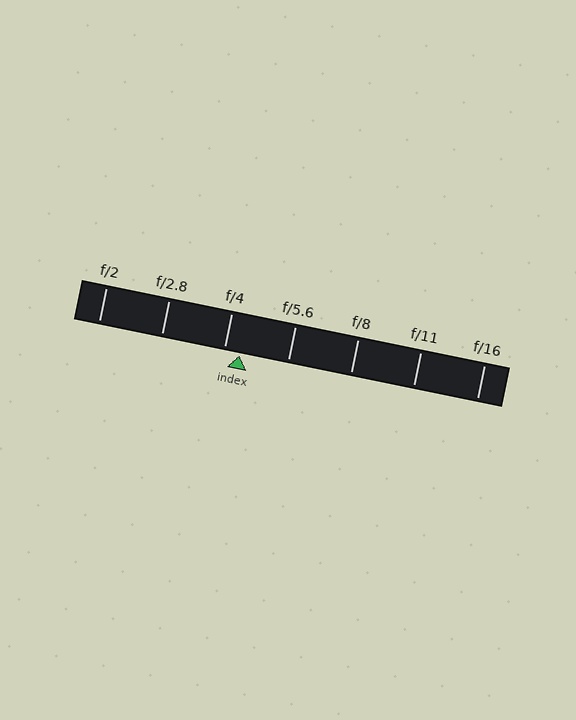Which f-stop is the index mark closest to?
The index mark is closest to f/4.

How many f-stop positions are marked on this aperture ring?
There are 7 f-stop positions marked.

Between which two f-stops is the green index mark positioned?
The index mark is between f/4 and f/5.6.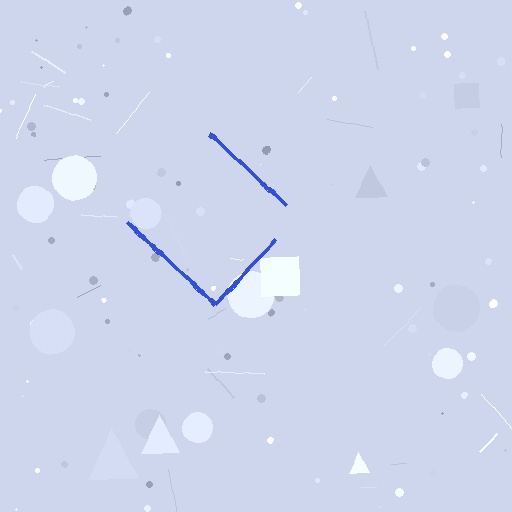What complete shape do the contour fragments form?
The contour fragments form a diamond.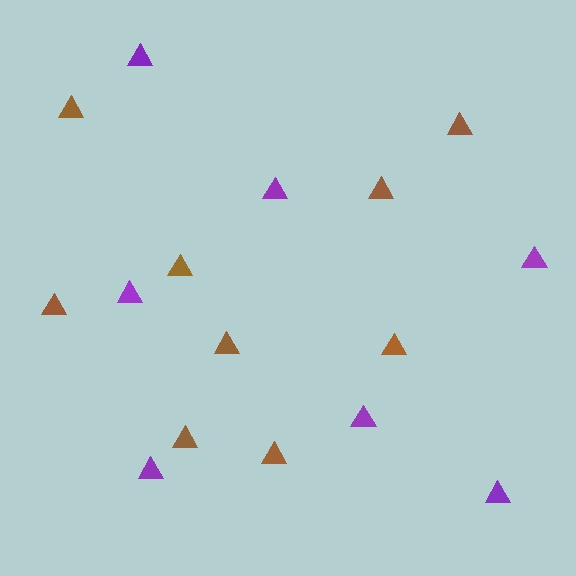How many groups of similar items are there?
There are 2 groups: one group of brown triangles (9) and one group of purple triangles (7).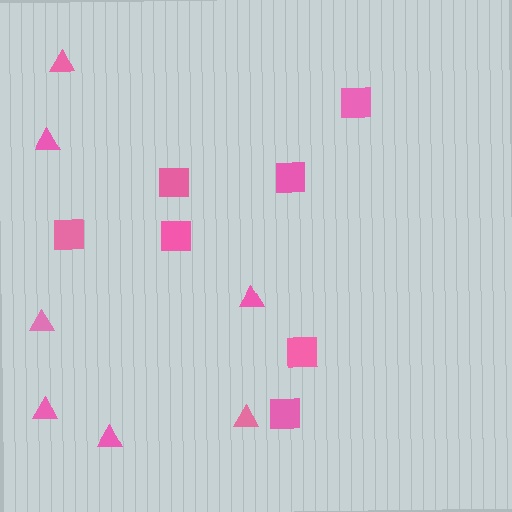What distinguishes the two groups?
There are 2 groups: one group of squares (7) and one group of triangles (7).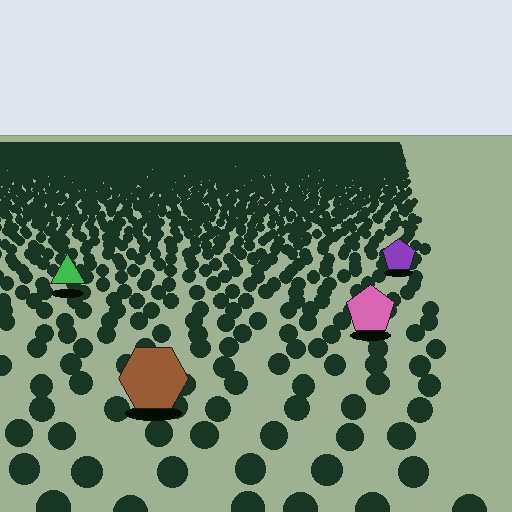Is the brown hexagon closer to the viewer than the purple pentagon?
Yes. The brown hexagon is closer — you can tell from the texture gradient: the ground texture is coarser near it.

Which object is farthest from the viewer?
The purple pentagon is farthest from the viewer. It appears smaller and the ground texture around it is denser.